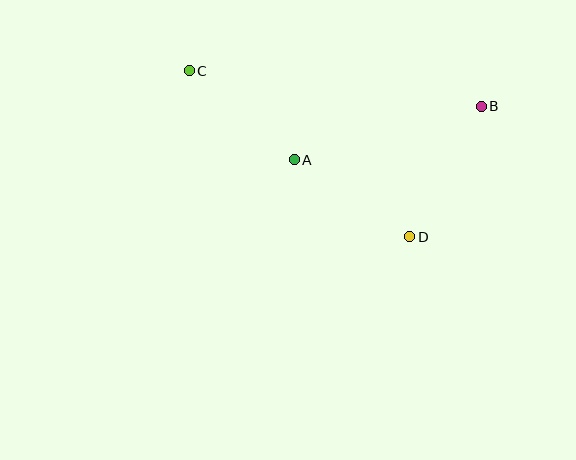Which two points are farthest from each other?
Points B and C are farthest from each other.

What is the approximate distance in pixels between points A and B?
The distance between A and B is approximately 194 pixels.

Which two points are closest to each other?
Points A and C are closest to each other.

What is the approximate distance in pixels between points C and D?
The distance between C and D is approximately 276 pixels.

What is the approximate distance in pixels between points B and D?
The distance between B and D is approximately 149 pixels.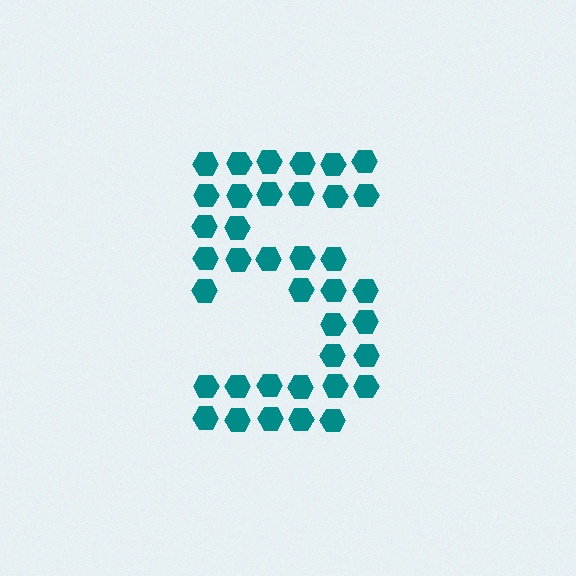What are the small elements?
The small elements are hexagons.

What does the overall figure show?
The overall figure shows the digit 5.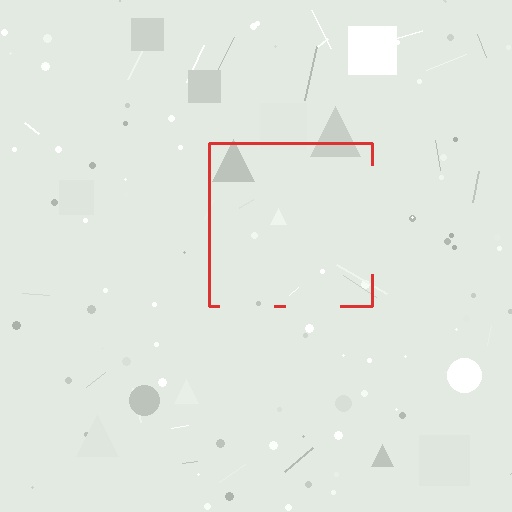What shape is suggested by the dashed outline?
The dashed outline suggests a square.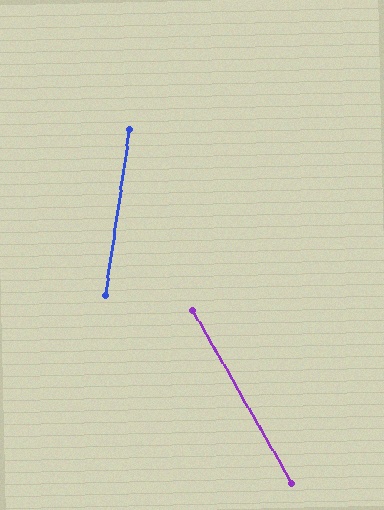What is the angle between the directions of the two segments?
Approximately 38 degrees.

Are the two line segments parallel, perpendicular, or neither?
Neither parallel nor perpendicular — they differ by about 38°.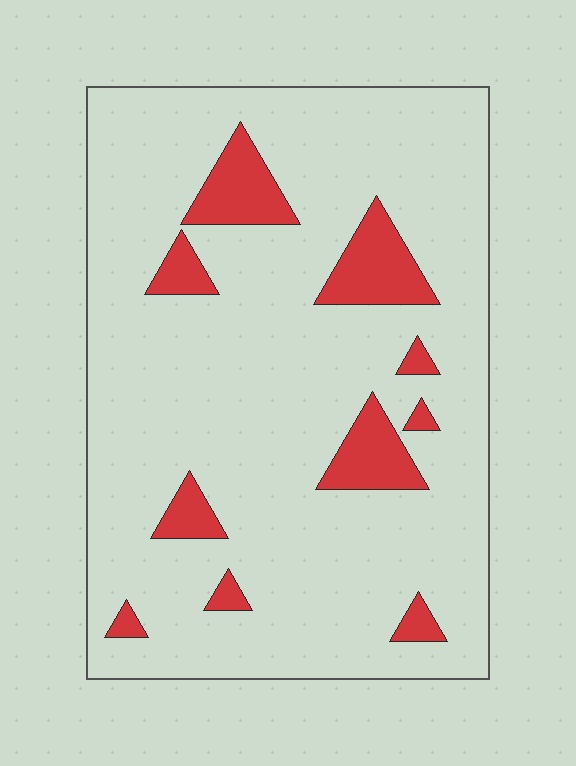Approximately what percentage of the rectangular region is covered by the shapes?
Approximately 10%.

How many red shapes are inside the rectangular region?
10.